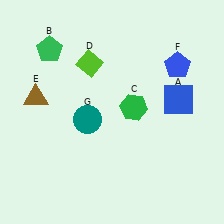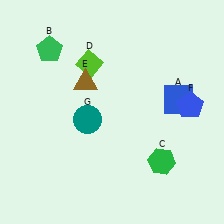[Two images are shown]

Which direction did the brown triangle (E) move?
The brown triangle (E) moved right.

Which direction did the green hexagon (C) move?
The green hexagon (C) moved down.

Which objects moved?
The objects that moved are: the green hexagon (C), the brown triangle (E), the blue pentagon (F).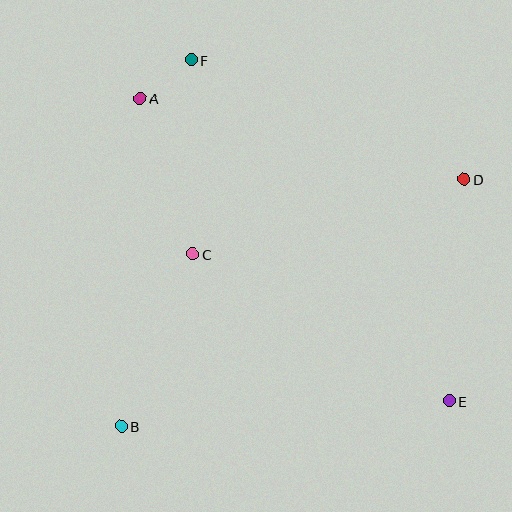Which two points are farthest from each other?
Points A and E are farthest from each other.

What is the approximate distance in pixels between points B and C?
The distance between B and C is approximately 186 pixels.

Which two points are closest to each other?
Points A and F are closest to each other.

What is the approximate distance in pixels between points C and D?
The distance between C and D is approximately 281 pixels.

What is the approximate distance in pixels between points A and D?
The distance between A and D is approximately 334 pixels.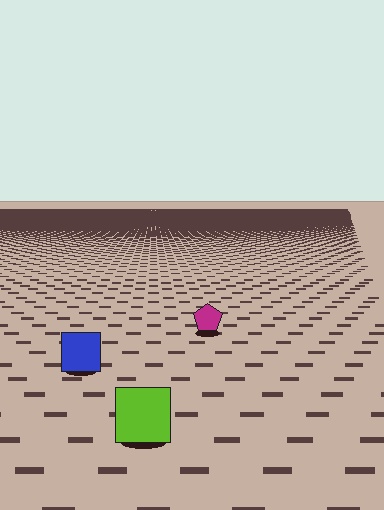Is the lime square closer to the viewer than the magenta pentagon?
Yes. The lime square is closer — you can tell from the texture gradient: the ground texture is coarser near it.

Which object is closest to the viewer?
The lime square is closest. The texture marks near it are larger and more spread out.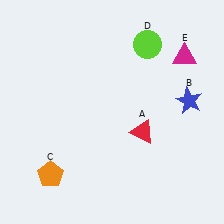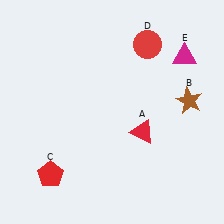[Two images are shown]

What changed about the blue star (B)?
In Image 1, B is blue. In Image 2, it changed to brown.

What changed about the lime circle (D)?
In Image 1, D is lime. In Image 2, it changed to red.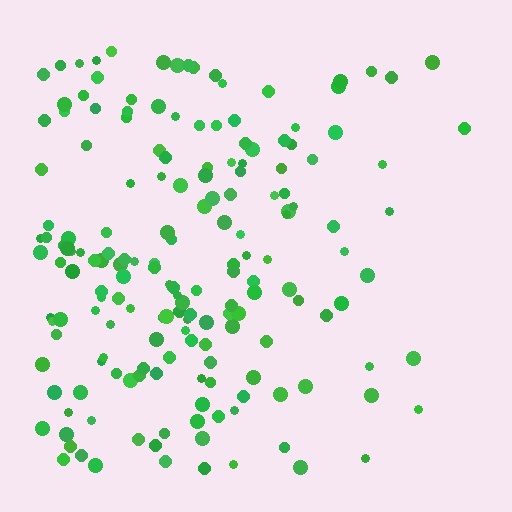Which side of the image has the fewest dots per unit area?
The right.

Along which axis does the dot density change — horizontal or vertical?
Horizontal.